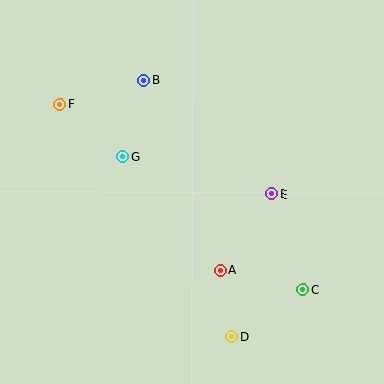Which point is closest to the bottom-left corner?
Point D is closest to the bottom-left corner.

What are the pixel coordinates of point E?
Point E is at (272, 194).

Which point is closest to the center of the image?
Point G at (123, 156) is closest to the center.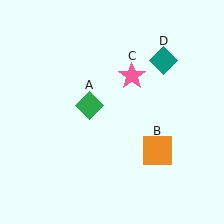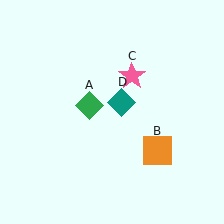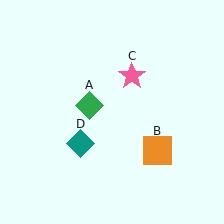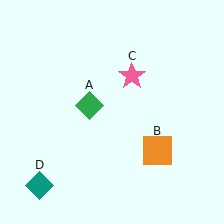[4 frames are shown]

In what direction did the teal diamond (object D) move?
The teal diamond (object D) moved down and to the left.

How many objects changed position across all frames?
1 object changed position: teal diamond (object D).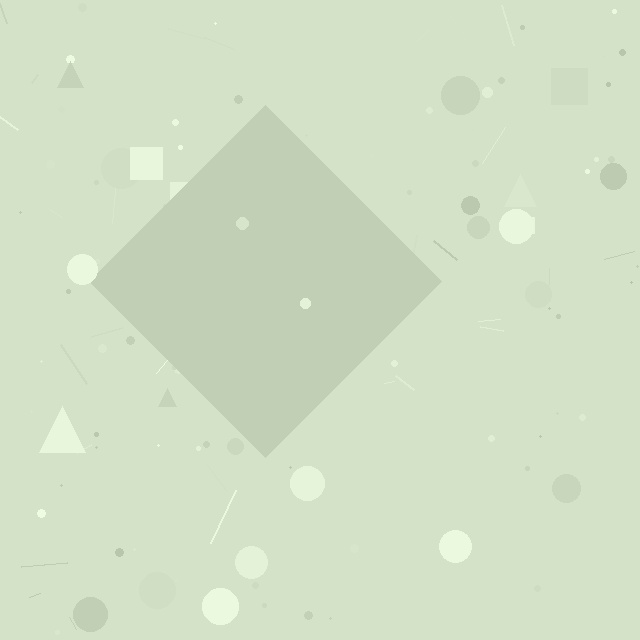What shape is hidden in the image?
A diamond is hidden in the image.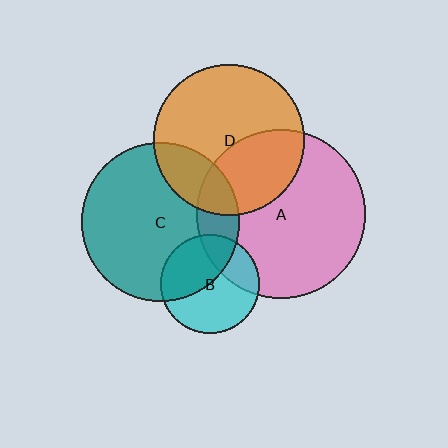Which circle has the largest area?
Circle A (pink).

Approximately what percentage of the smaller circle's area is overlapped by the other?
Approximately 20%.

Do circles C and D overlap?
Yes.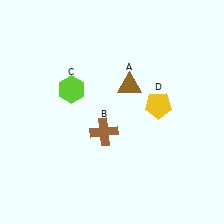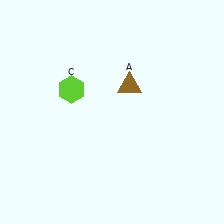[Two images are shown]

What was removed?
The yellow pentagon (D), the brown cross (B) were removed in Image 2.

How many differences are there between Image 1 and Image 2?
There are 2 differences between the two images.